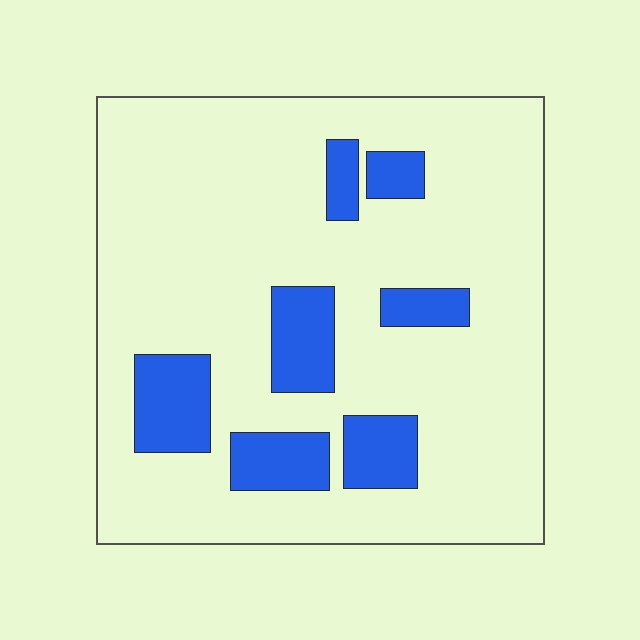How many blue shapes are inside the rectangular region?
7.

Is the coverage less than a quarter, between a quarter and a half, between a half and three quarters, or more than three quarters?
Less than a quarter.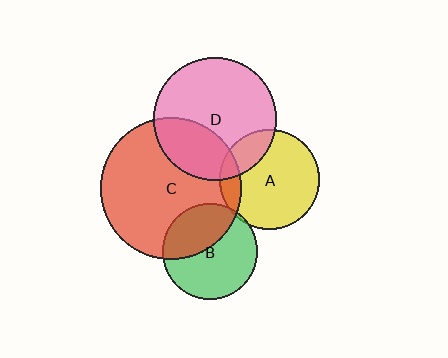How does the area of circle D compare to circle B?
Approximately 1.6 times.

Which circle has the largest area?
Circle C (red).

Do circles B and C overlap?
Yes.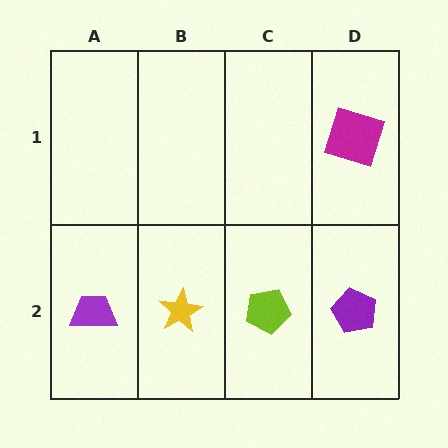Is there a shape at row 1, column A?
No, that cell is empty.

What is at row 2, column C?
A lime pentagon.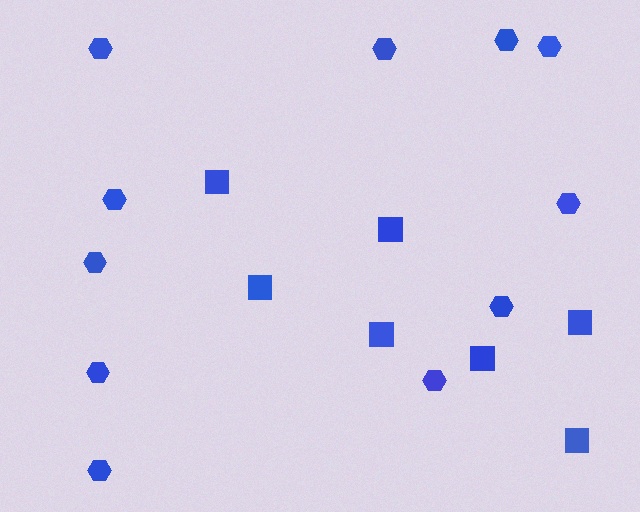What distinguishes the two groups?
There are 2 groups: one group of hexagons (11) and one group of squares (7).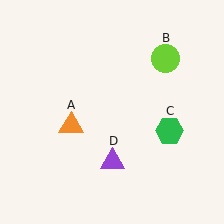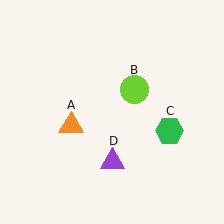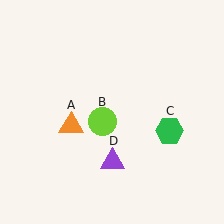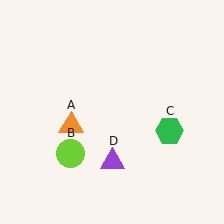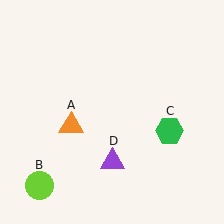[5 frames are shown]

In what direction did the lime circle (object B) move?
The lime circle (object B) moved down and to the left.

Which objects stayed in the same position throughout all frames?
Orange triangle (object A) and green hexagon (object C) and purple triangle (object D) remained stationary.